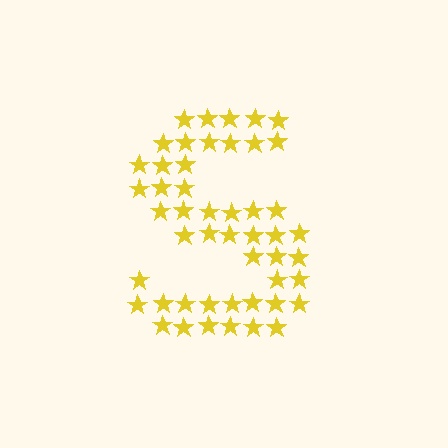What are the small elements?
The small elements are stars.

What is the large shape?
The large shape is the letter S.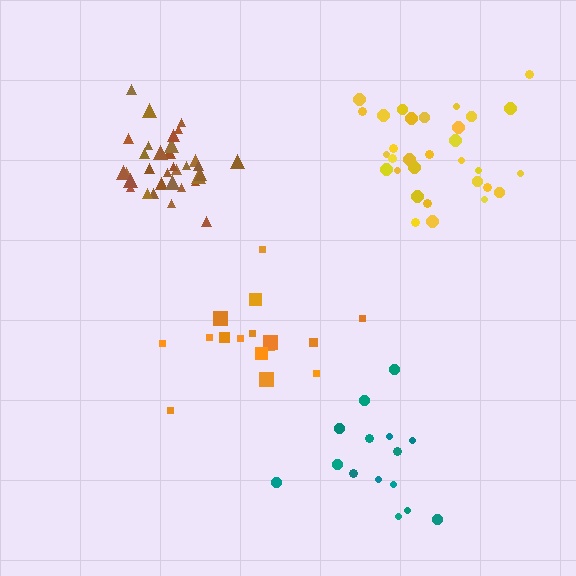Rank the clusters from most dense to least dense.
brown, yellow, teal, orange.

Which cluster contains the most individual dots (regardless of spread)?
Brown (33).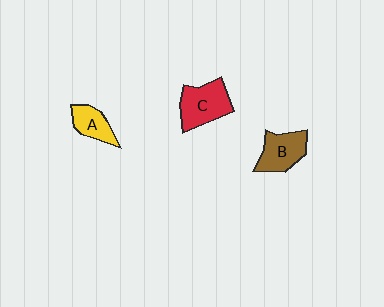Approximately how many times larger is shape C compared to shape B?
Approximately 1.2 times.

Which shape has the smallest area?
Shape A (yellow).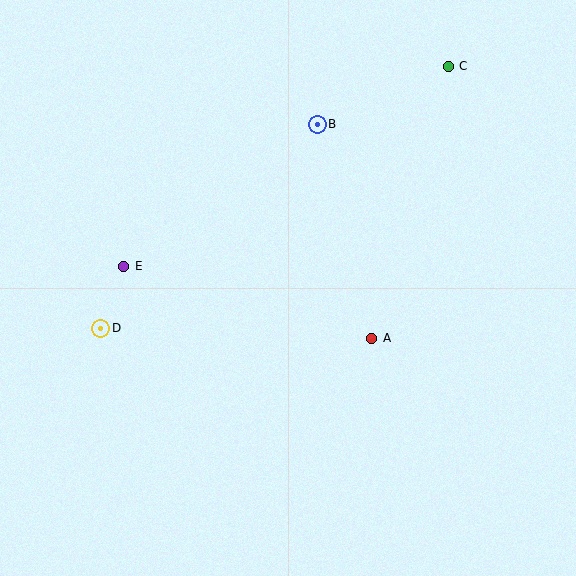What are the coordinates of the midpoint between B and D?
The midpoint between B and D is at (209, 226).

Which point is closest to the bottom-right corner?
Point A is closest to the bottom-right corner.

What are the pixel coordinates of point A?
Point A is at (372, 338).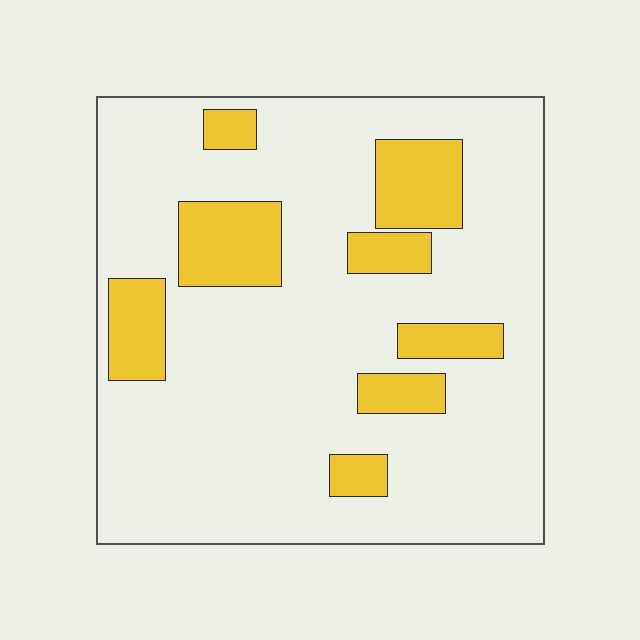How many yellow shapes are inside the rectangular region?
8.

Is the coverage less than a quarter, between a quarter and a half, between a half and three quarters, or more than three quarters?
Less than a quarter.